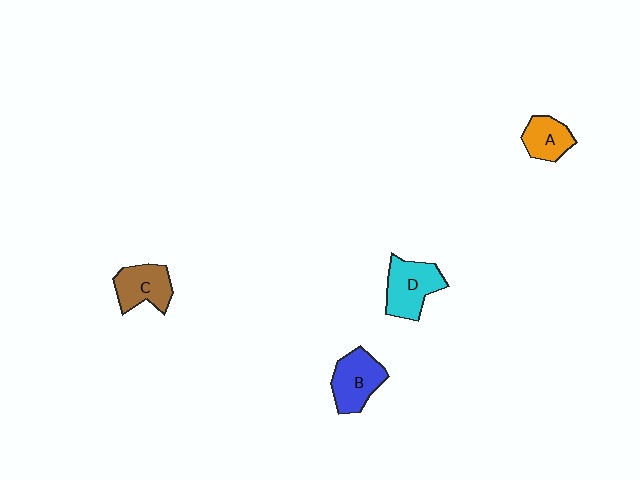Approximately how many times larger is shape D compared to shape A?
Approximately 1.5 times.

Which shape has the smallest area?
Shape A (orange).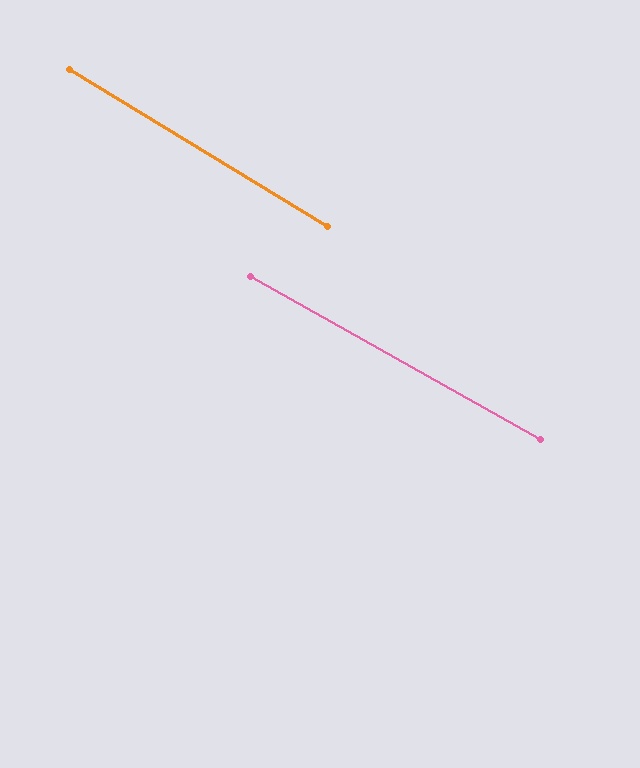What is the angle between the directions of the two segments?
Approximately 2 degrees.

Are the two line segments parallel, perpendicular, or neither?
Parallel — their directions differ by only 2.0°.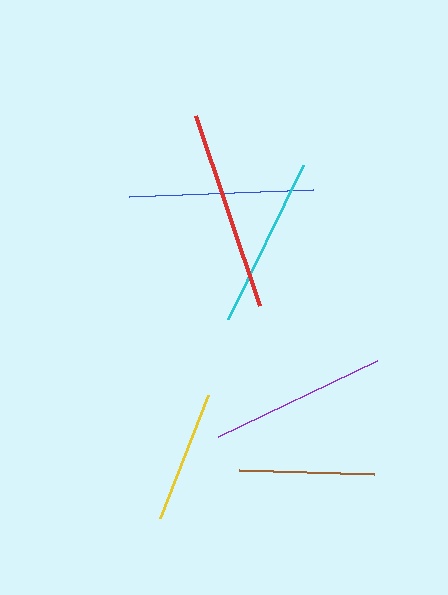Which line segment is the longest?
The red line is the longest at approximately 201 pixels.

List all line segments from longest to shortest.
From longest to shortest: red, blue, purple, cyan, brown, yellow.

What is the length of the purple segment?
The purple segment is approximately 177 pixels long.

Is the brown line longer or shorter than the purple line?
The purple line is longer than the brown line.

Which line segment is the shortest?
The yellow line is the shortest at approximately 132 pixels.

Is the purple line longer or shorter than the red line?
The red line is longer than the purple line.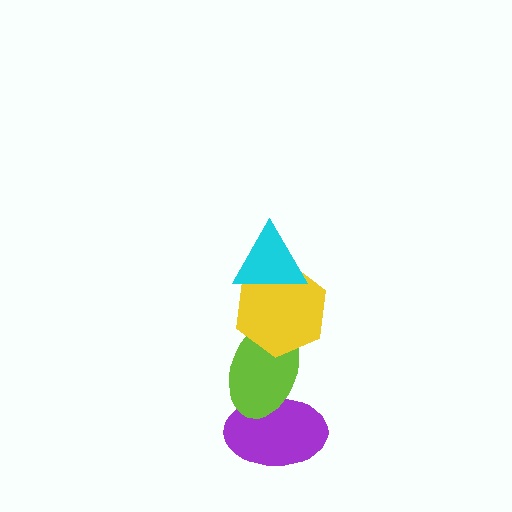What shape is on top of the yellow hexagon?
The cyan triangle is on top of the yellow hexagon.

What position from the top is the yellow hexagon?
The yellow hexagon is 2nd from the top.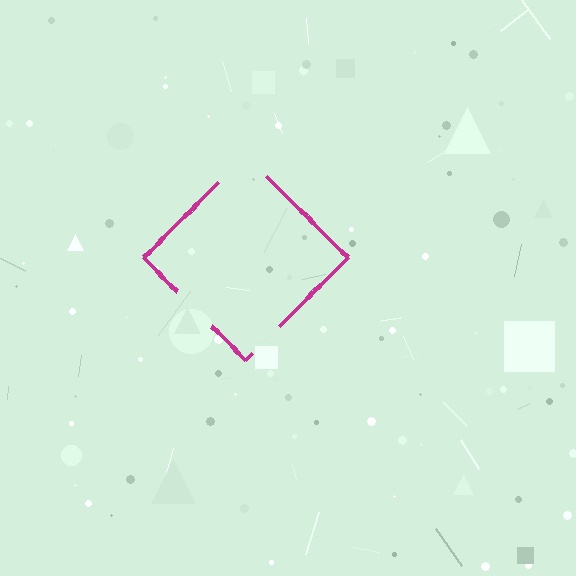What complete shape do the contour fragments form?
The contour fragments form a diamond.